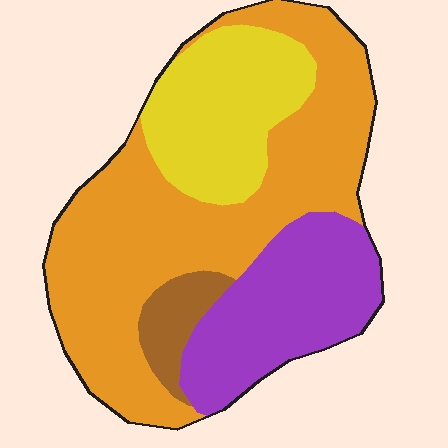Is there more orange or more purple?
Orange.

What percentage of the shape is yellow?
Yellow takes up about one fifth (1/5) of the shape.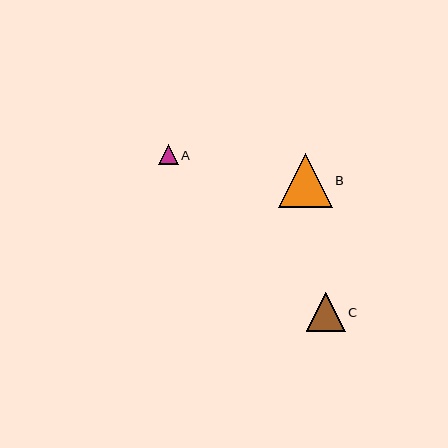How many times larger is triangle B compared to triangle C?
Triangle B is approximately 1.4 times the size of triangle C.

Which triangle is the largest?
Triangle B is the largest with a size of approximately 53 pixels.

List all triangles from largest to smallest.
From largest to smallest: B, C, A.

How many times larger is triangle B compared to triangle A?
Triangle B is approximately 2.7 times the size of triangle A.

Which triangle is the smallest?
Triangle A is the smallest with a size of approximately 20 pixels.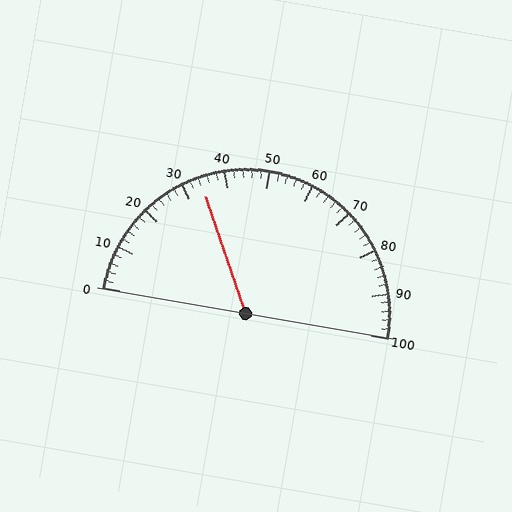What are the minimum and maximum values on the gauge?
The gauge ranges from 0 to 100.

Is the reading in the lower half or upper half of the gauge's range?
The reading is in the lower half of the range (0 to 100).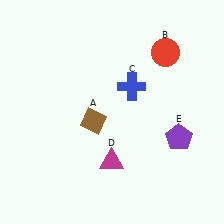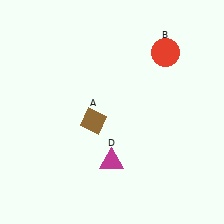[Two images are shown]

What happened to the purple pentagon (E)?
The purple pentagon (E) was removed in Image 2. It was in the bottom-right area of Image 1.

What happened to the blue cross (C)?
The blue cross (C) was removed in Image 2. It was in the top-right area of Image 1.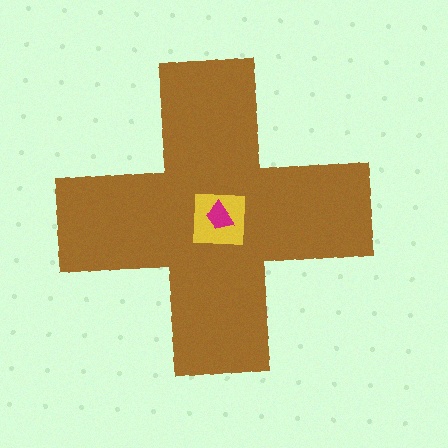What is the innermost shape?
The magenta trapezoid.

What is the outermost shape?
The brown cross.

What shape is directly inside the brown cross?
The yellow square.